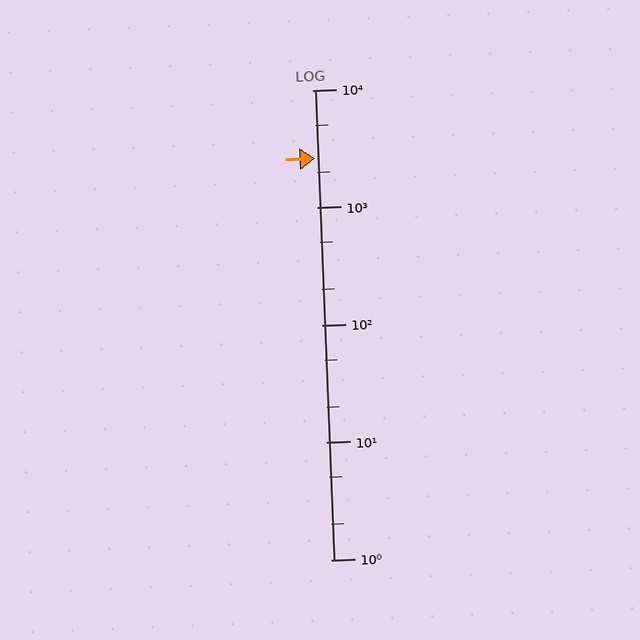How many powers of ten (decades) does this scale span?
The scale spans 4 decades, from 1 to 10000.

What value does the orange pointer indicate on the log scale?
The pointer indicates approximately 2600.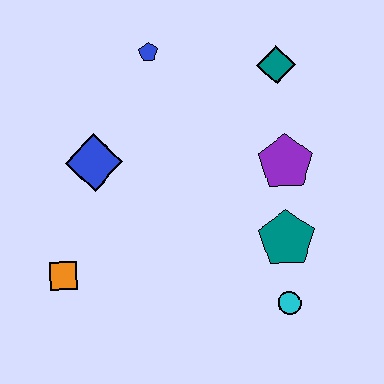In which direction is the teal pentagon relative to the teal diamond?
The teal pentagon is below the teal diamond.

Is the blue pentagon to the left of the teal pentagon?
Yes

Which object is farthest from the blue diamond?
The cyan circle is farthest from the blue diamond.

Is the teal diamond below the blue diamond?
No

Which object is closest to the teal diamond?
The purple pentagon is closest to the teal diamond.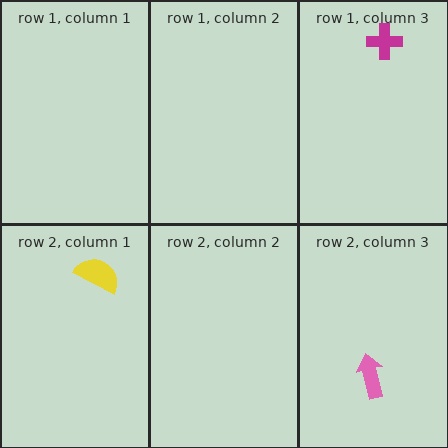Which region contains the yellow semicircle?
The row 2, column 1 region.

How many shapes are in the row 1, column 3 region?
1.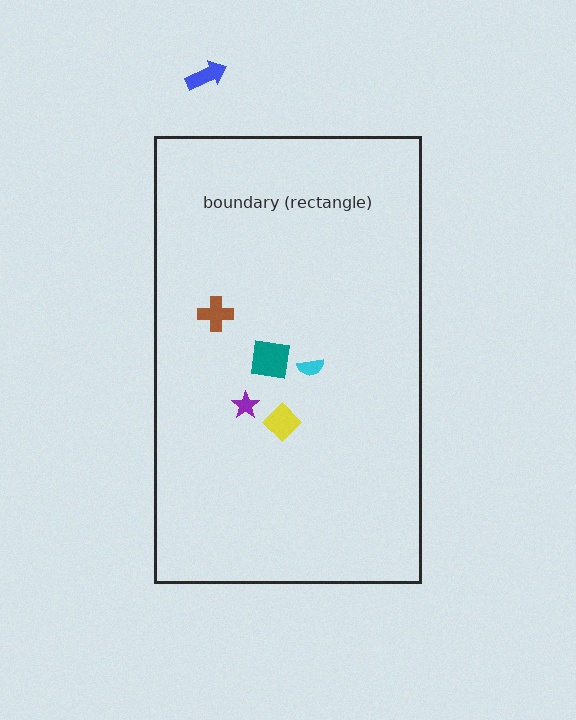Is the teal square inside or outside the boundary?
Inside.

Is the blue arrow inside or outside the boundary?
Outside.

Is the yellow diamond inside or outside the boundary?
Inside.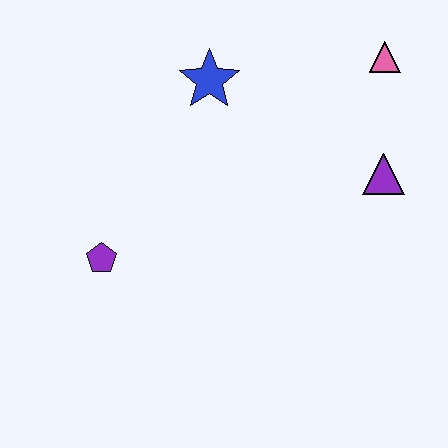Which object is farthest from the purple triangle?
The purple pentagon is farthest from the purple triangle.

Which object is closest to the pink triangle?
The purple triangle is closest to the pink triangle.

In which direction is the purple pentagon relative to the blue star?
The purple pentagon is below the blue star.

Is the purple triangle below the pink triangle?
Yes